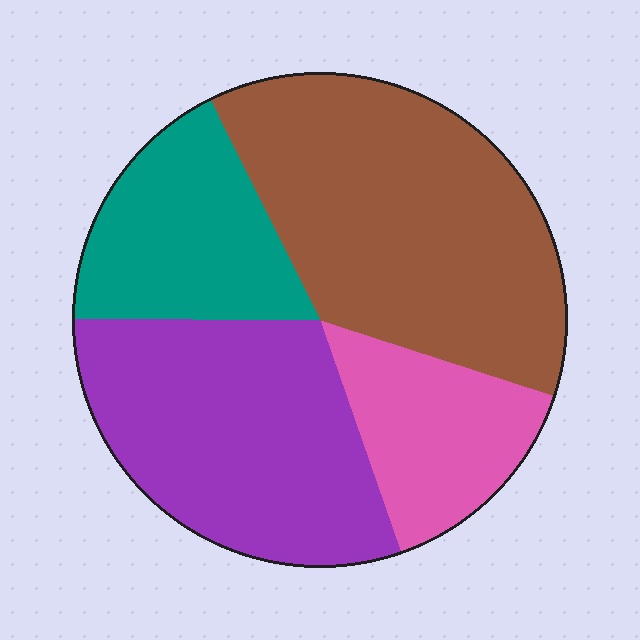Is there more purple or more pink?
Purple.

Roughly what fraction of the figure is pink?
Pink covers roughly 15% of the figure.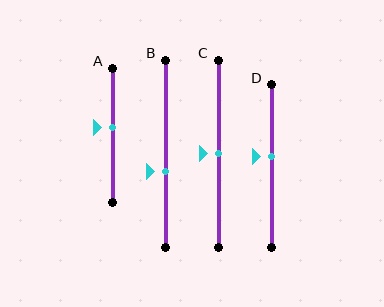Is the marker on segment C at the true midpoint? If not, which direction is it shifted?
Yes, the marker on segment C is at the true midpoint.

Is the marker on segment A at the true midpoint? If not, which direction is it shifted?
No, the marker on segment A is shifted upward by about 6% of the segment length.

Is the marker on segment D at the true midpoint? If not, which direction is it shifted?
No, the marker on segment D is shifted upward by about 6% of the segment length.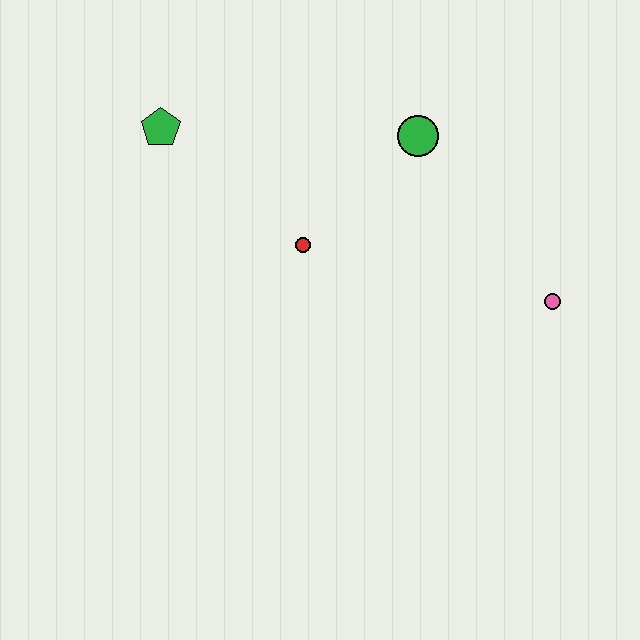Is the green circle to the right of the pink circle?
No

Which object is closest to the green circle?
The red circle is closest to the green circle.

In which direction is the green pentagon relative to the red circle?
The green pentagon is to the left of the red circle.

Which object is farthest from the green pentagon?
The pink circle is farthest from the green pentagon.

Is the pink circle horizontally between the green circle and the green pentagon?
No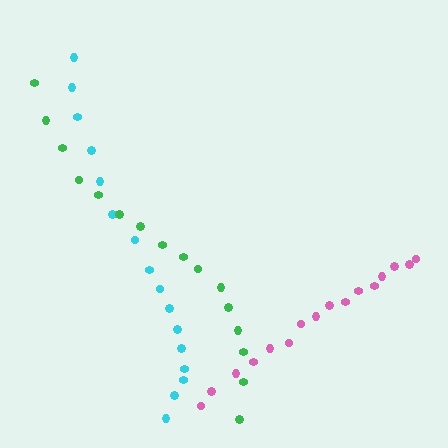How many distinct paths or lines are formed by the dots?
There are 3 distinct paths.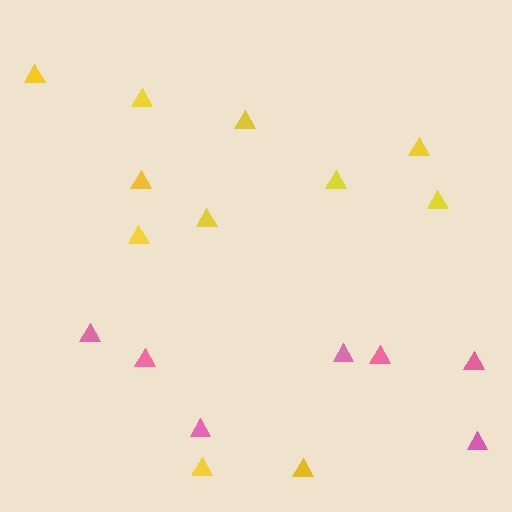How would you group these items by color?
There are 2 groups: one group of yellow triangles (11) and one group of pink triangles (7).